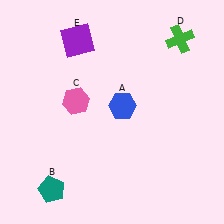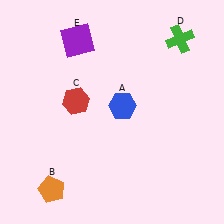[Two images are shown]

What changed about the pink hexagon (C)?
In Image 1, C is pink. In Image 2, it changed to red.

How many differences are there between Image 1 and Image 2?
There are 2 differences between the two images.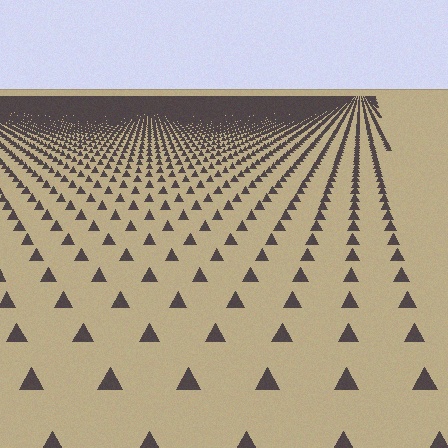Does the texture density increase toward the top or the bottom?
Density increases toward the top.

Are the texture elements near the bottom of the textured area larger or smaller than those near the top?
Larger. Near the bottom, elements are closer to the viewer and appear at a bigger on-screen size.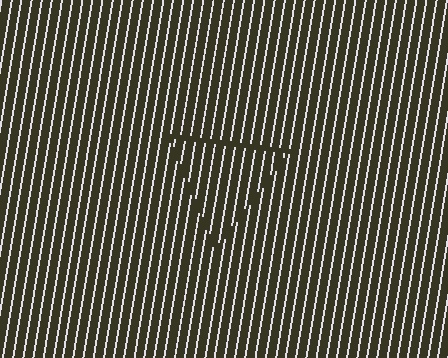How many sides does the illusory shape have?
3 sides — the line-ends trace a triangle.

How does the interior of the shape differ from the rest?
The interior of the shape contains the same grating, shifted by half a period — the contour is defined by the phase discontinuity where line-ends from the inner and outer gratings abut.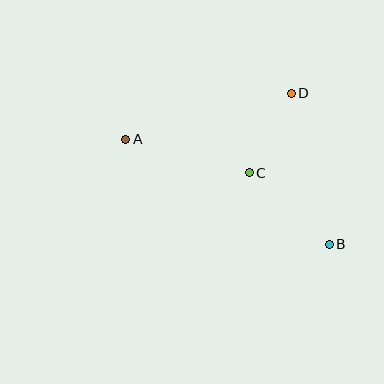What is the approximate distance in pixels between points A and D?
The distance between A and D is approximately 172 pixels.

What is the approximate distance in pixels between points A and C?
The distance between A and C is approximately 128 pixels.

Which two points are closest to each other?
Points C and D are closest to each other.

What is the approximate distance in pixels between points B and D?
The distance between B and D is approximately 156 pixels.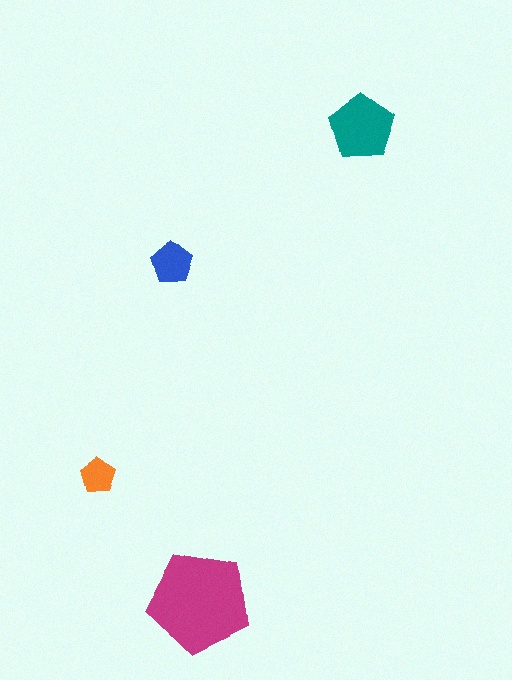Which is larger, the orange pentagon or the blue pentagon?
The blue one.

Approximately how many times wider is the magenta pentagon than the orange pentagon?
About 3 times wider.